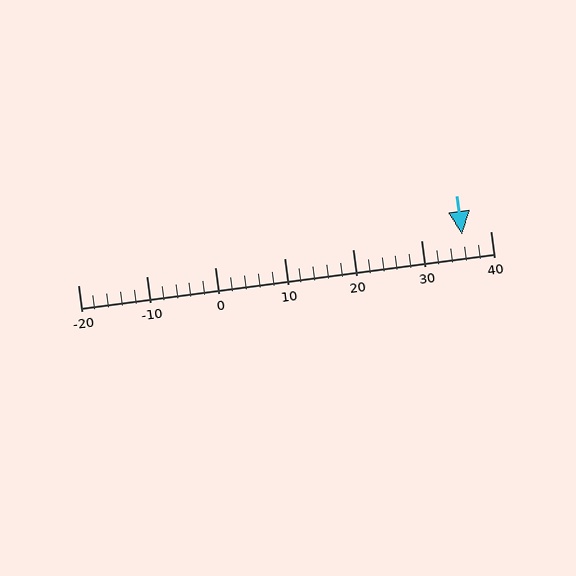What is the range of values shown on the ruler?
The ruler shows values from -20 to 40.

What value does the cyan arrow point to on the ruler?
The cyan arrow points to approximately 36.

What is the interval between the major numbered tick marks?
The major tick marks are spaced 10 units apart.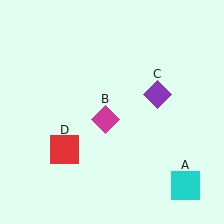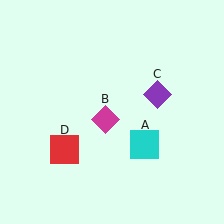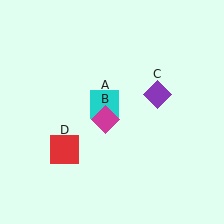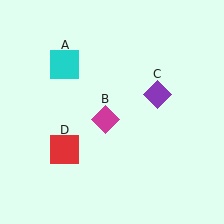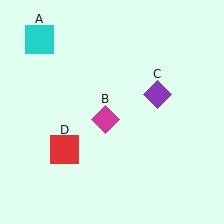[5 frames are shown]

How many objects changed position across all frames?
1 object changed position: cyan square (object A).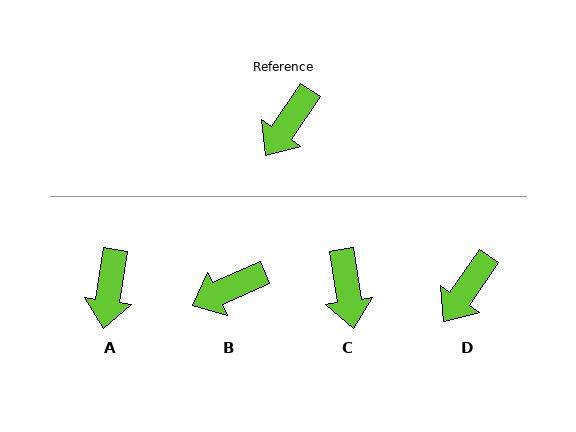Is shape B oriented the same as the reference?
No, it is off by about 32 degrees.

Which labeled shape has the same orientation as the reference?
D.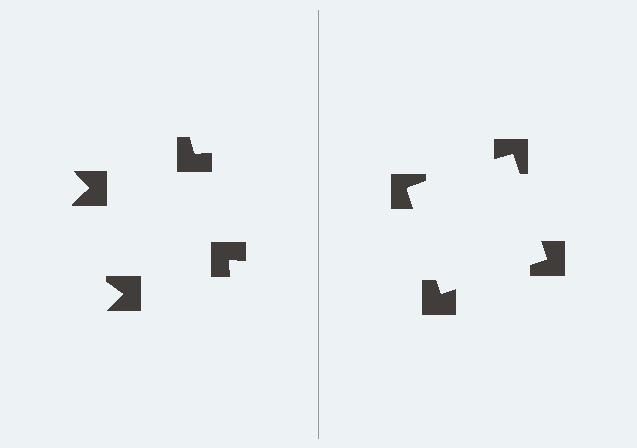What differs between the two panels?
The notched squares are positioned identically on both sides; only the wedge orientations differ. On the right they align to a square; on the left they are misaligned.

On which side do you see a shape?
An illusory square appears on the right side. On the left side the wedge cuts are rotated, so no coherent shape forms.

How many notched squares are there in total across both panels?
8 — 4 on each side.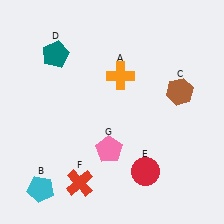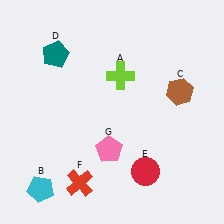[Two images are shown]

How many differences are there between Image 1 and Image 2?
There is 1 difference between the two images.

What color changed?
The cross (A) changed from orange in Image 1 to lime in Image 2.